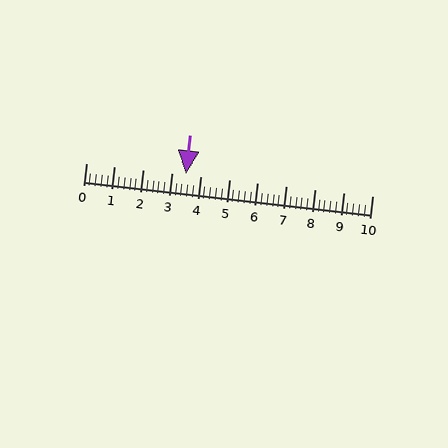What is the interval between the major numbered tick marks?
The major tick marks are spaced 1 units apart.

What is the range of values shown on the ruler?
The ruler shows values from 0 to 10.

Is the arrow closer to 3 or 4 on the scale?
The arrow is closer to 4.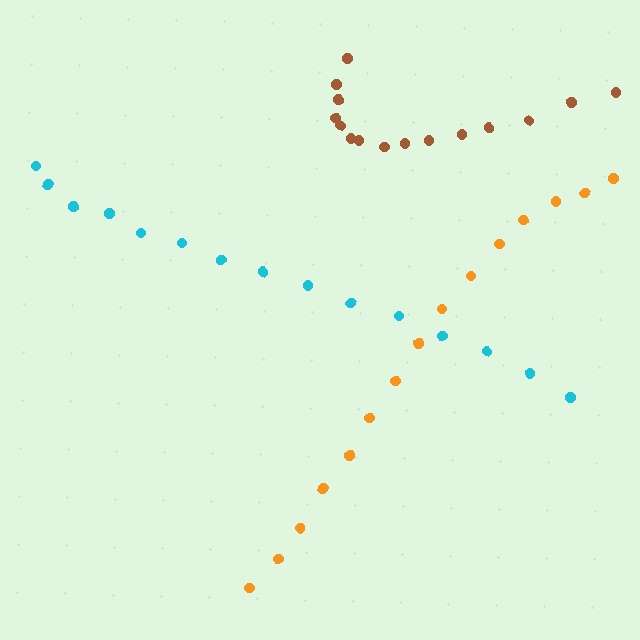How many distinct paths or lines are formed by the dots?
There are 3 distinct paths.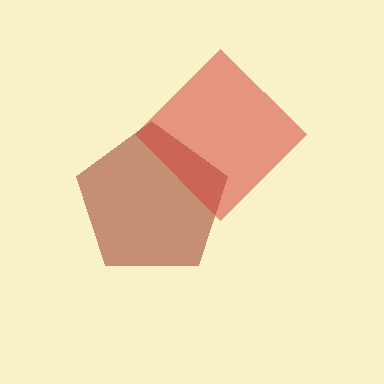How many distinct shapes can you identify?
There are 2 distinct shapes: a brown pentagon, a red diamond.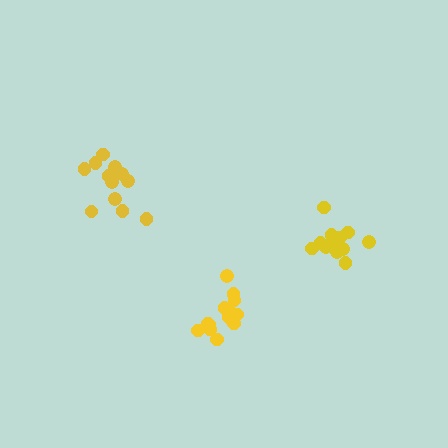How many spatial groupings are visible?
There are 3 spatial groupings.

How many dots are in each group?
Group 1: 13 dots, Group 2: 13 dots, Group 3: 13 dots (39 total).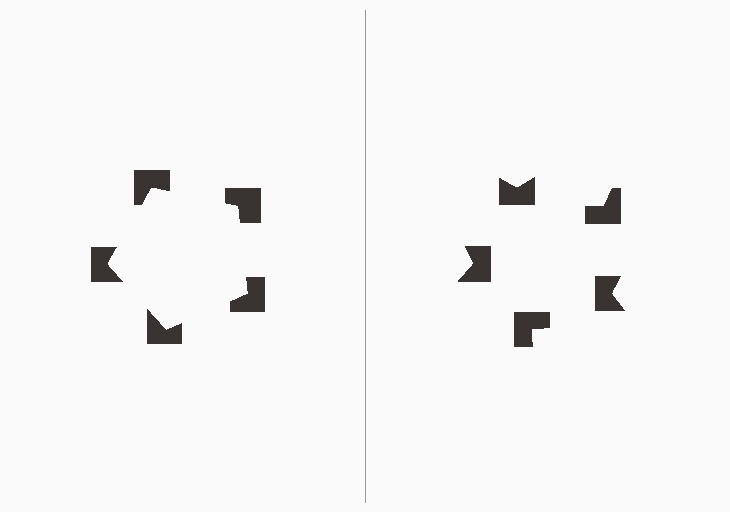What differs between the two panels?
The notched squares are positioned identically on both sides; only the wedge orientations differ. On the left they align to a pentagon; on the right they are misaligned.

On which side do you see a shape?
An illusory pentagon appears on the left side. On the right side the wedge cuts are rotated, so no coherent shape forms.